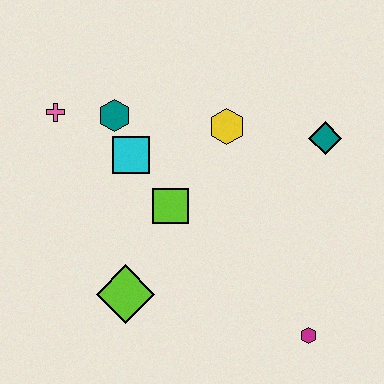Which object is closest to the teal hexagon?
The cyan square is closest to the teal hexagon.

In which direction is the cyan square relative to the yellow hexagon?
The cyan square is to the left of the yellow hexagon.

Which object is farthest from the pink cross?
The magenta hexagon is farthest from the pink cross.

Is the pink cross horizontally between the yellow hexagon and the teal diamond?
No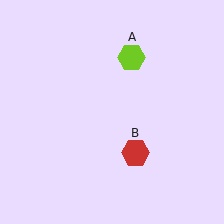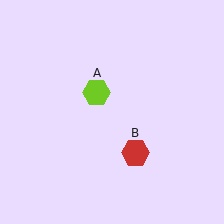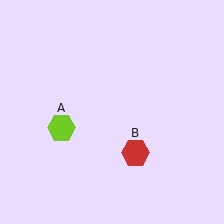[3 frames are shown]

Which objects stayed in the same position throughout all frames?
Red hexagon (object B) remained stationary.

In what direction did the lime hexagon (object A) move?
The lime hexagon (object A) moved down and to the left.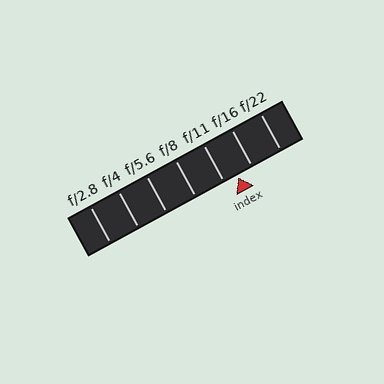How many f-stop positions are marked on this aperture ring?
There are 7 f-stop positions marked.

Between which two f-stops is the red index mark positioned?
The index mark is between f/11 and f/16.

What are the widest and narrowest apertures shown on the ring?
The widest aperture shown is f/2.8 and the narrowest is f/22.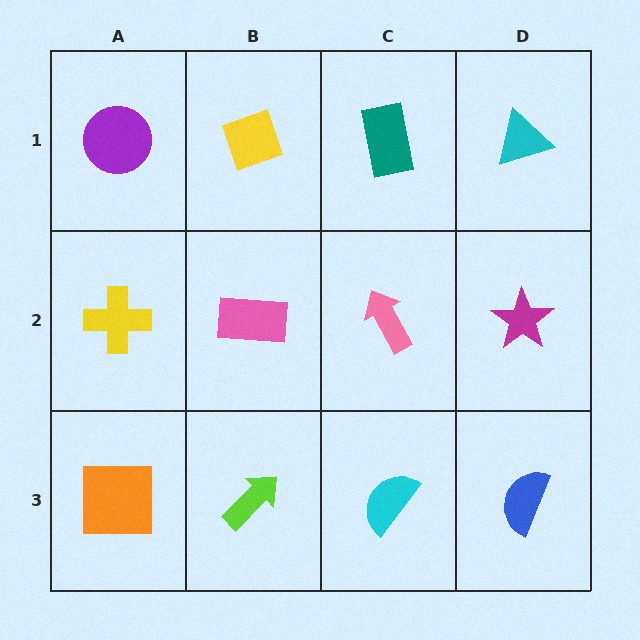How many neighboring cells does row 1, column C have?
3.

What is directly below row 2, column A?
An orange square.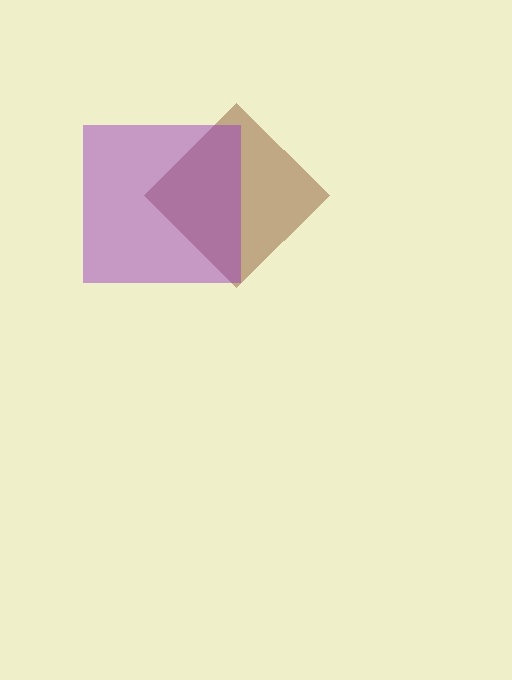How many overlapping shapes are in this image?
There are 2 overlapping shapes in the image.